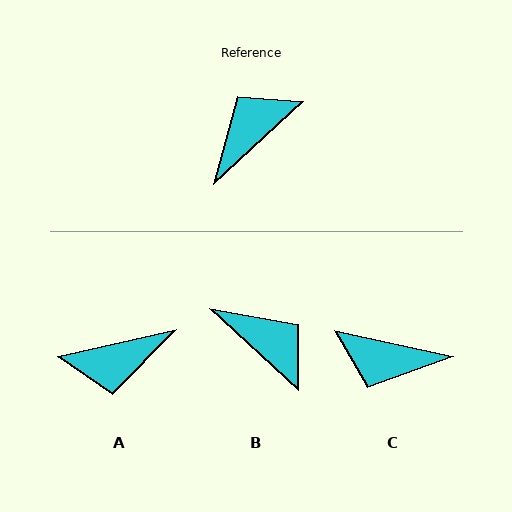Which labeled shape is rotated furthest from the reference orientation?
A, about 150 degrees away.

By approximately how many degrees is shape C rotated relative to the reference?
Approximately 125 degrees counter-clockwise.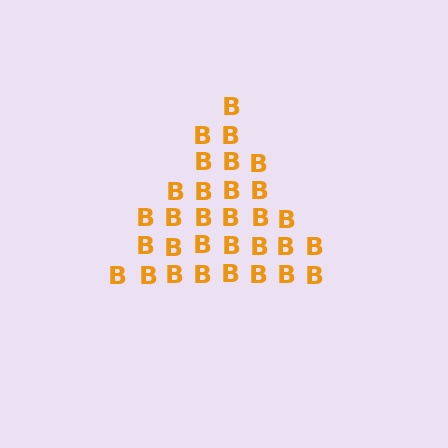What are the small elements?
The small elements are letter B's.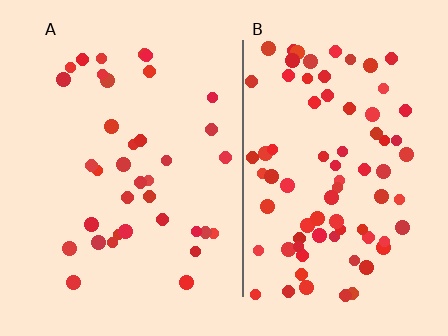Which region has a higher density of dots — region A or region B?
B (the right).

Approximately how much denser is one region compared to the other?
Approximately 2.2× — region B over region A.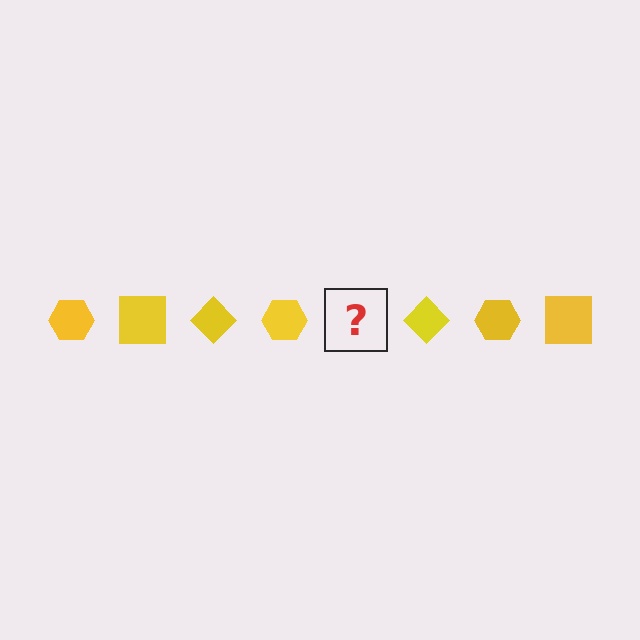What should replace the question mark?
The question mark should be replaced with a yellow square.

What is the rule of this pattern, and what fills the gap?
The rule is that the pattern cycles through hexagon, square, diamond shapes in yellow. The gap should be filled with a yellow square.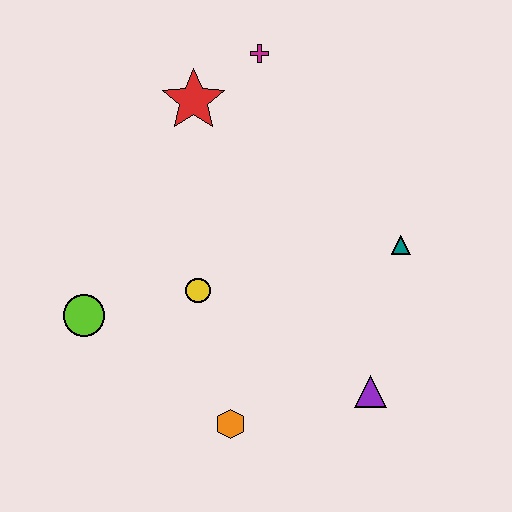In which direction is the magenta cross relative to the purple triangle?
The magenta cross is above the purple triangle.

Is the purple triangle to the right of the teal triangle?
No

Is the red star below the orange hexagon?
No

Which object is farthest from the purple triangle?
The magenta cross is farthest from the purple triangle.